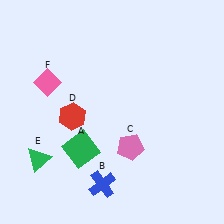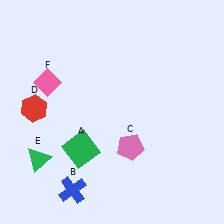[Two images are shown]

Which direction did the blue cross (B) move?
The blue cross (B) moved left.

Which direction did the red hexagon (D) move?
The red hexagon (D) moved left.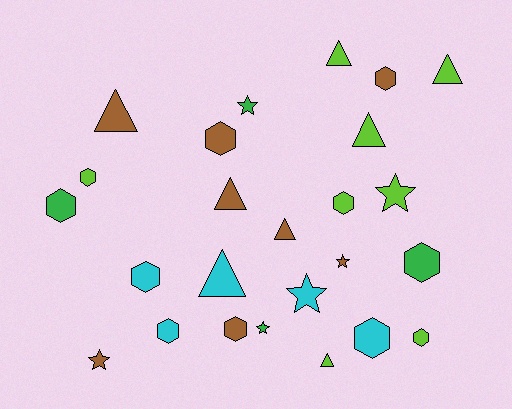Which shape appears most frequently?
Hexagon, with 11 objects.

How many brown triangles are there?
There are 3 brown triangles.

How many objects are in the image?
There are 25 objects.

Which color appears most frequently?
Brown, with 8 objects.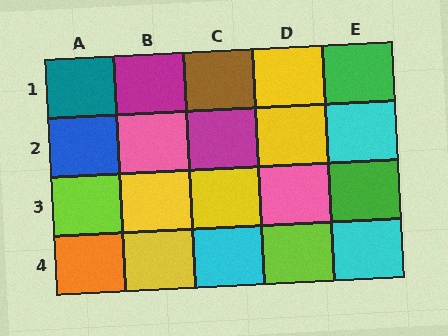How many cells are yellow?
5 cells are yellow.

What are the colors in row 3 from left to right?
Lime, yellow, yellow, pink, green.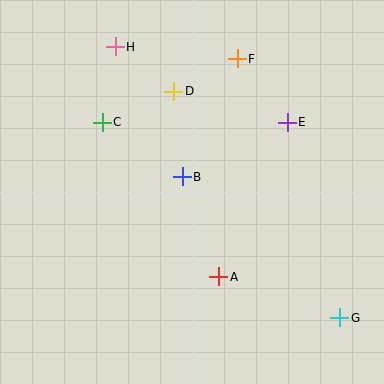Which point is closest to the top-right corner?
Point E is closest to the top-right corner.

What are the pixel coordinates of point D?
Point D is at (174, 91).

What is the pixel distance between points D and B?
The distance between D and B is 86 pixels.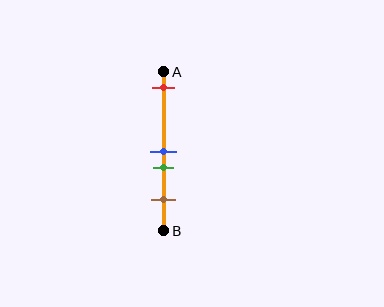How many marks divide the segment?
There are 4 marks dividing the segment.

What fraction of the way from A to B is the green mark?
The green mark is approximately 60% (0.6) of the way from A to B.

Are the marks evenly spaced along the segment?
No, the marks are not evenly spaced.